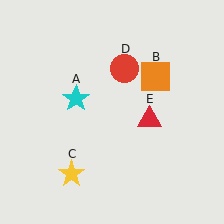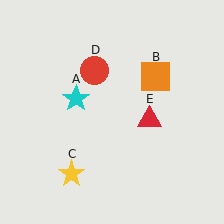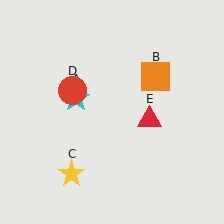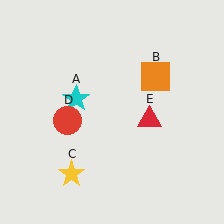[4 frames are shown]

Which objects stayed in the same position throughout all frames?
Cyan star (object A) and orange square (object B) and yellow star (object C) and red triangle (object E) remained stationary.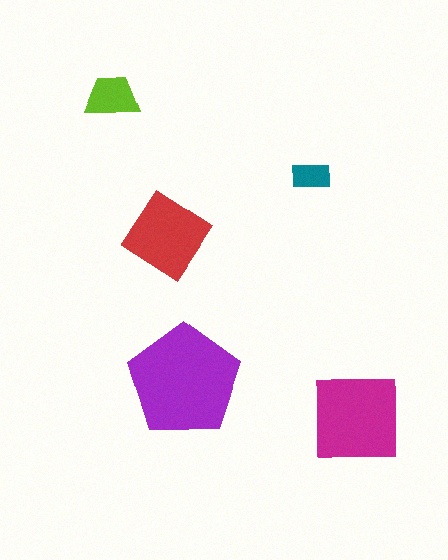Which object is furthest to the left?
The lime trapezoid is leftmost.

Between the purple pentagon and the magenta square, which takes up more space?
The purple pentagon.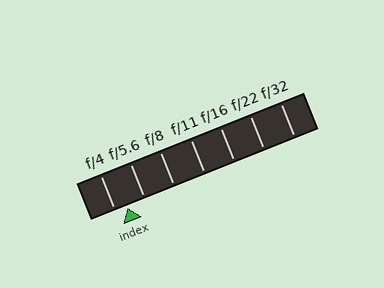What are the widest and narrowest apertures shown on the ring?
The widest aperture shown is f/4 and the narrowest is f/32.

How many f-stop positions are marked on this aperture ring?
There are 7 f-stop positions marked.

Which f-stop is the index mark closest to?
The index mark is closest to f/4.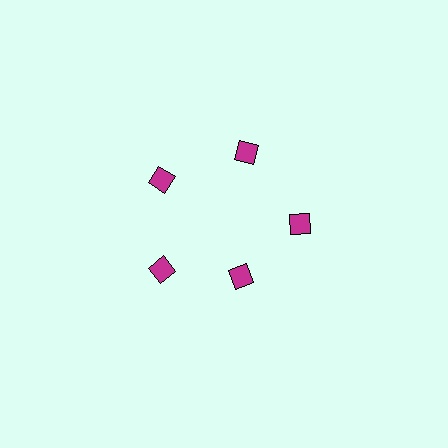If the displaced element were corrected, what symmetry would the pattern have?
It would have 5-fold rotational symmetry — the pattern would map onto itself every 72 degrees.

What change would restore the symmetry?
The symmetry would be restored by moving it outward, back onto the ring so that all 5 diamonds sit at equal angles and equal distance from the center.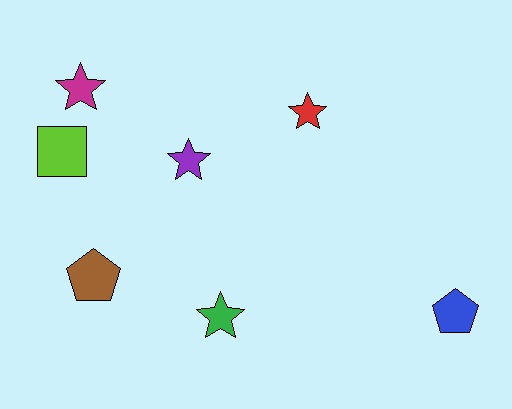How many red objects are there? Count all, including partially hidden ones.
There is 1 red object.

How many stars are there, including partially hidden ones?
There are 4 stars.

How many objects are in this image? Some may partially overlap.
There are 7 objects.